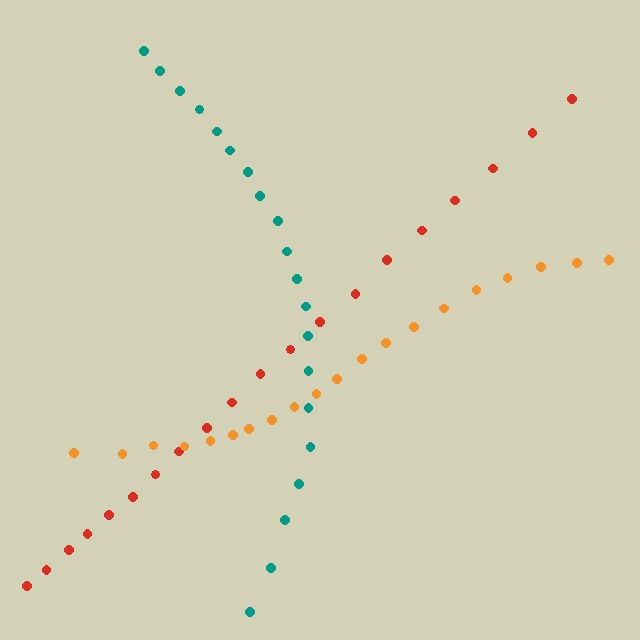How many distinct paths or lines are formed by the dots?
There are 3 distinct paths.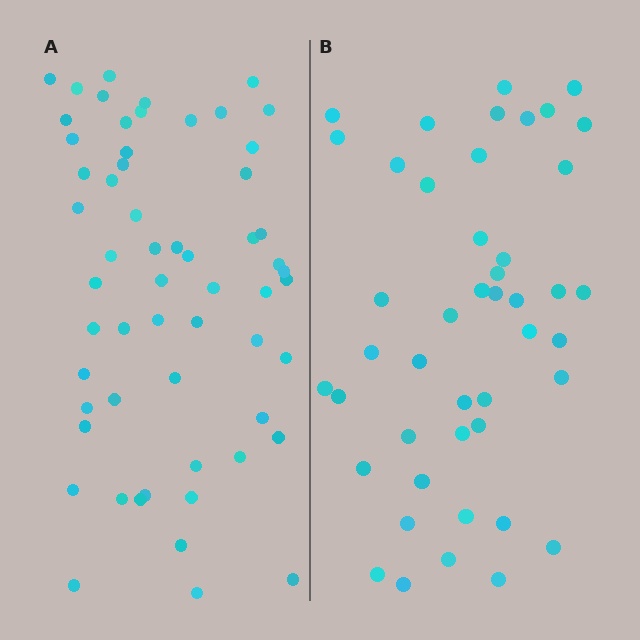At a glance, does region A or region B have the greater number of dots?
Region A (the left region) has more dots.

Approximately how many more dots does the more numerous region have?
Region A has approximately 15 more dots than region B.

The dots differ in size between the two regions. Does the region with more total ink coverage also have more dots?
No. Region B has more total ink coverage because its dots are larger, but region A actually contains more individual dots. Total area can be misleading — the number of items is what matters here.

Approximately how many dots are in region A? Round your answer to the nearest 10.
About 60 dots. (The exact count is 58, which rounds to 60.)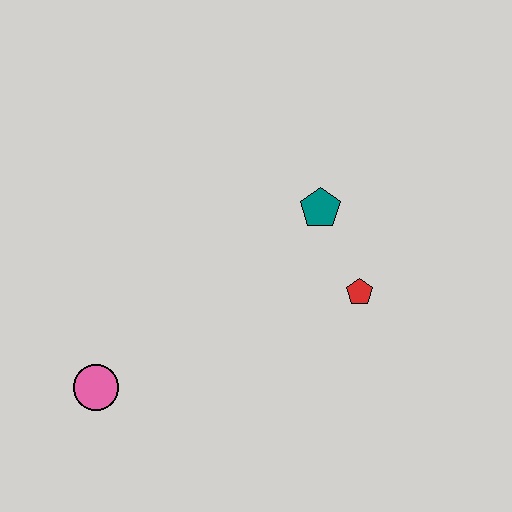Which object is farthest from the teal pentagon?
The pink circle is farthest from the teal pentagon.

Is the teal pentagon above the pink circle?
Yes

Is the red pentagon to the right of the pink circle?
Yes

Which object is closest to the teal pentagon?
The red pentagon is closest to the teal pentagon.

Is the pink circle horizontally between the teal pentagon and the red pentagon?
No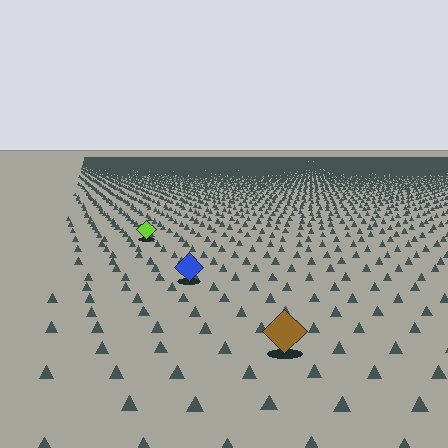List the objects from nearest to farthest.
From nearest to farthest: the brown diamond, the blue diamond, the lime diamond.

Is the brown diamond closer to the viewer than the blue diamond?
Yes. The brown diamond is closer — you can tell from the texture gradient: the ground texture is coarser near it.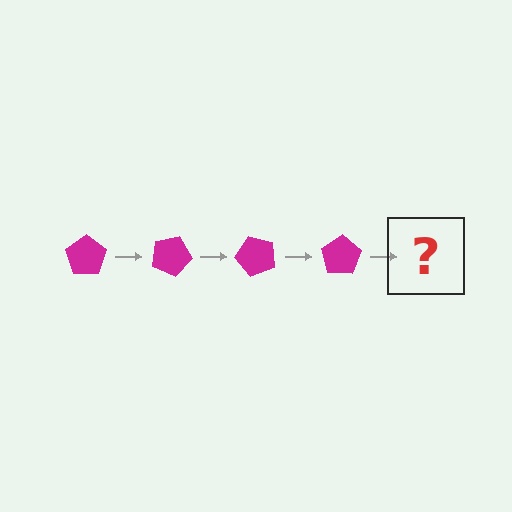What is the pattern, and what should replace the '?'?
The pattern is that the pentagon rotates 25 degrees each step. The '?' should be a magenta pentagon rotated 100 degrees.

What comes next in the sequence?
The next element should be a magenta pentagon rotated 100 degrees.